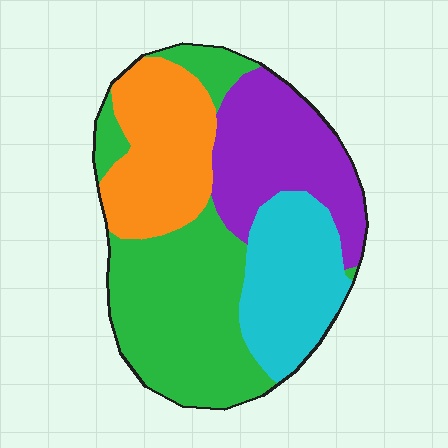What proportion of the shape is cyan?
Cyan takes up about one fifth (1/5) of the shape.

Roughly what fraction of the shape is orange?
Orange takes up about one fifth (1/5) of the shape.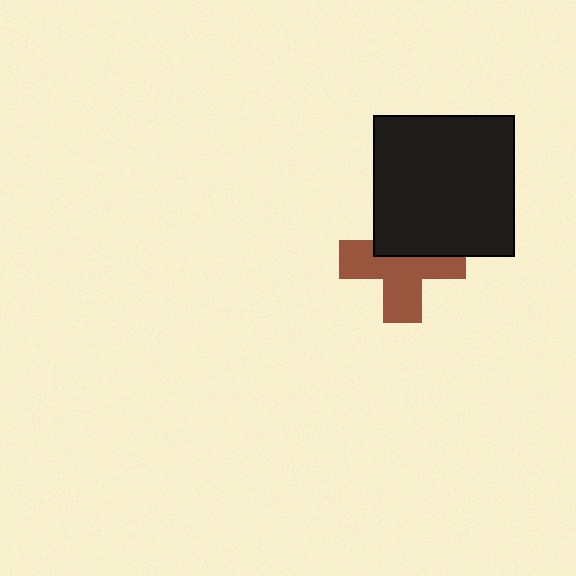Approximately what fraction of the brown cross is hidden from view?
Roughly 40% of the brown cross is hidden behind the black square.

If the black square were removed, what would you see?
You would see the complete brown cross.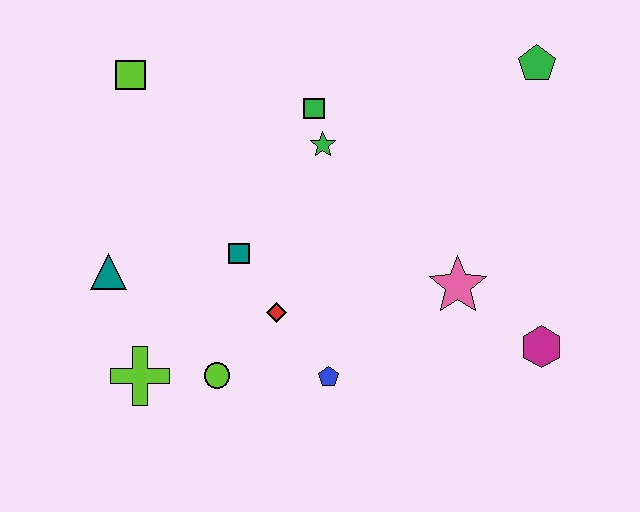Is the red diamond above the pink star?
No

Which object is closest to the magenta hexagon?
The pink star is closest to the magenta hexagon.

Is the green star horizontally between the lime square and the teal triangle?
No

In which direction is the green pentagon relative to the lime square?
The green pentagon is to the right of the lime square.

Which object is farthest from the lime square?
The magenta hexagon is farthest from the lime square.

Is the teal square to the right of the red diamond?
No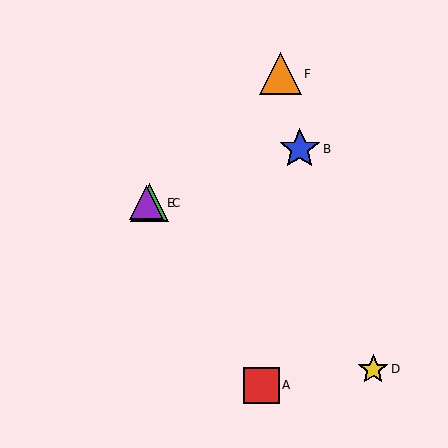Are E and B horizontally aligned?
No, E is at y≈203 and B is at y≈149.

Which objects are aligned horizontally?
Objects C, E are aligned horizontally.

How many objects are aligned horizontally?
2 objects (C, E) are aligned horizontally.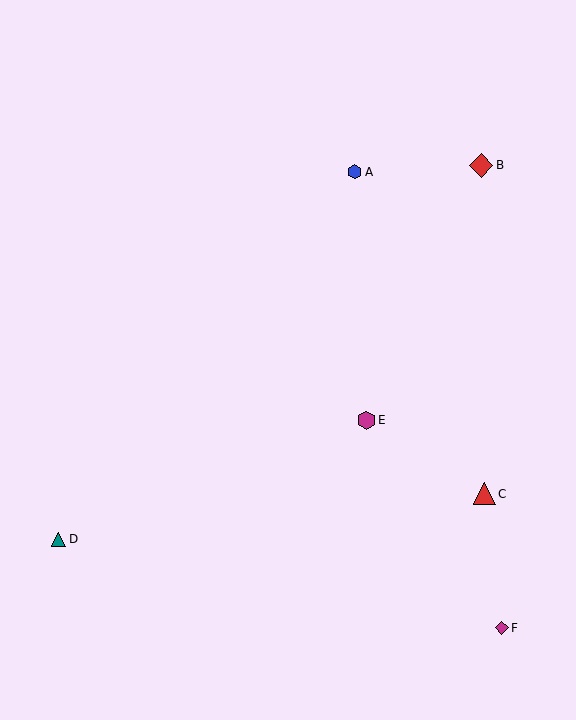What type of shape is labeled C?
Shape C is a red triangle.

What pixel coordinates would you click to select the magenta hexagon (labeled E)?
Click at (366, 420) to select the magenta hexagon E.